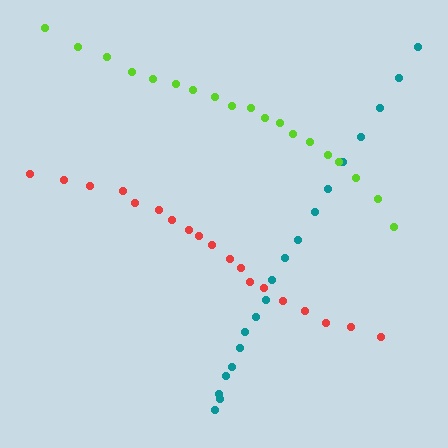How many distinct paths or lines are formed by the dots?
There are 3 distinct paths.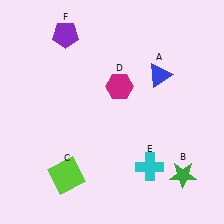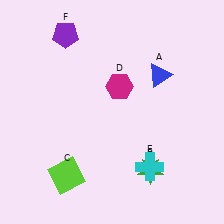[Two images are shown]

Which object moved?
The green star (B) moved left.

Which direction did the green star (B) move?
The green star (B) moved left.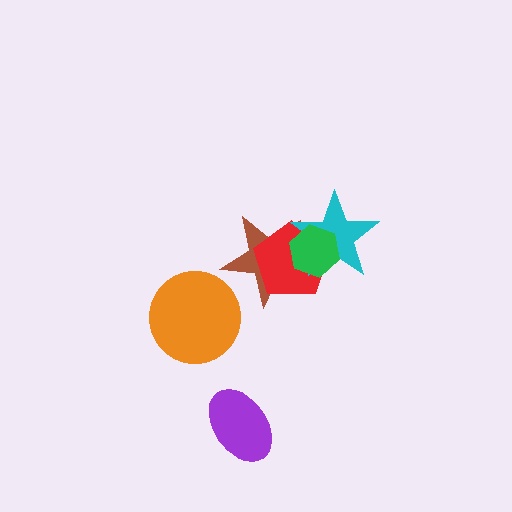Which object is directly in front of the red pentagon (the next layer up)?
The cyan star is directly in front of the red pentagon.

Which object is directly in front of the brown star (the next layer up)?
The red pentagon is directly in front of the brown star.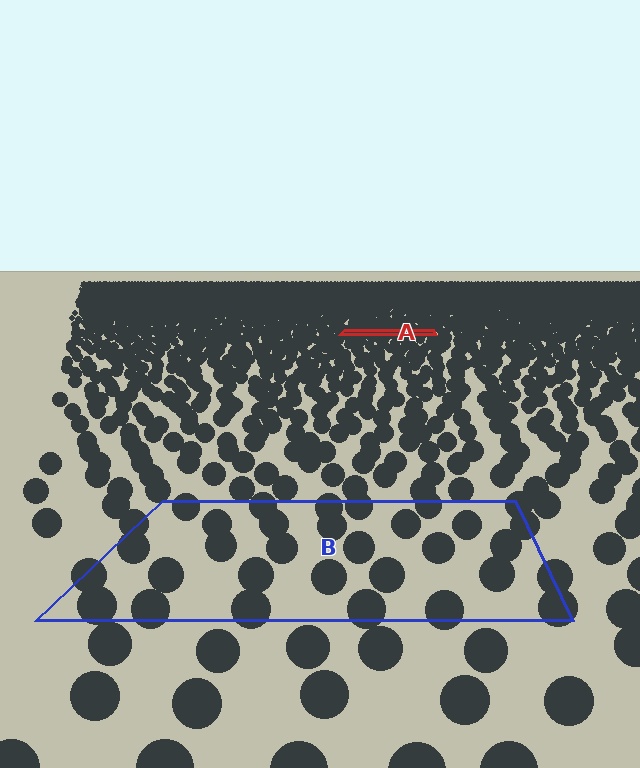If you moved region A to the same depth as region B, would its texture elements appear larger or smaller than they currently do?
They would appear larger. At a closer depth, the same texture elements are projected at a bigger on-screen size.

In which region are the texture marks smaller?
The texture marks are smaller in region A, because it is farther away.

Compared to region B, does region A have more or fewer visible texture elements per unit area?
Region A has more texture elements per unit area — they are packed more densely because it is farther away.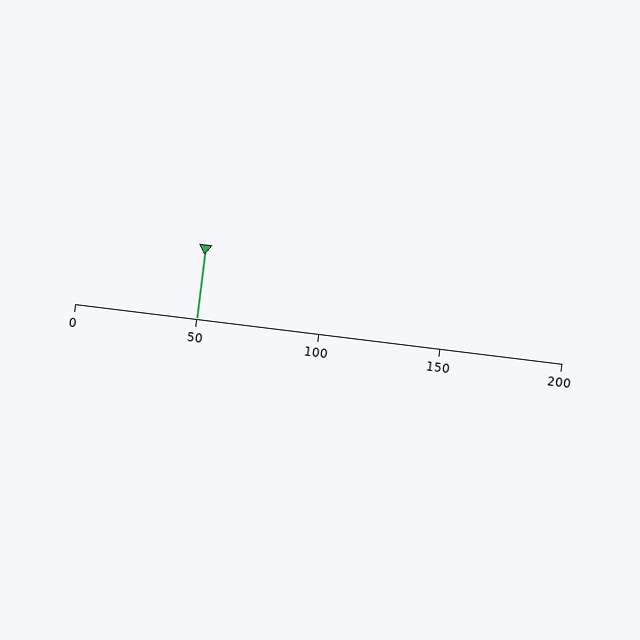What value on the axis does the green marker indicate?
The marker indicates approximately 50.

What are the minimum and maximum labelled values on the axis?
The axis runs from 0 to 200.